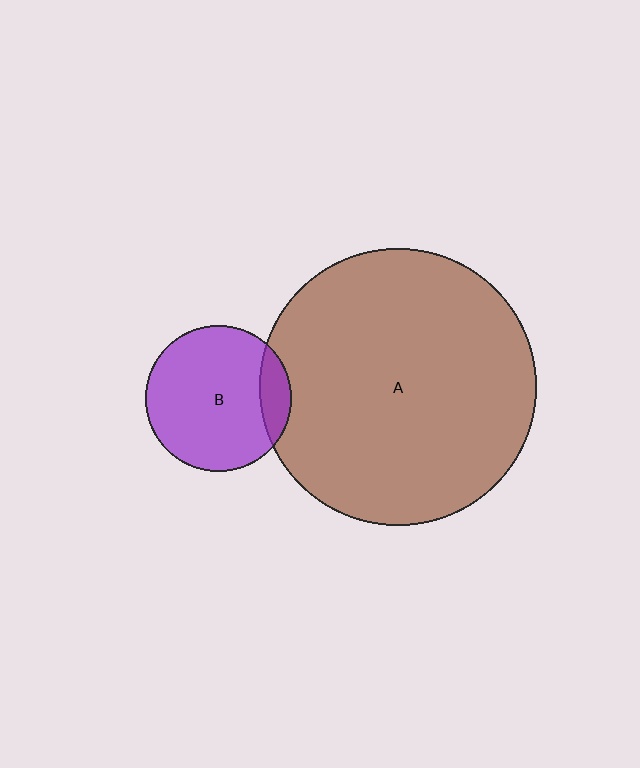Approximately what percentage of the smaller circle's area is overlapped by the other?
Approximately 15%.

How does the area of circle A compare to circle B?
Approximately 3.6 times.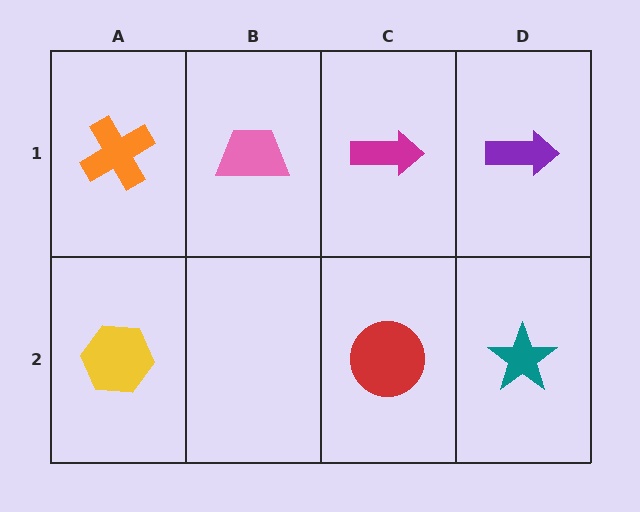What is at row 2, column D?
A teal star.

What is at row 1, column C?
A magenta arrow.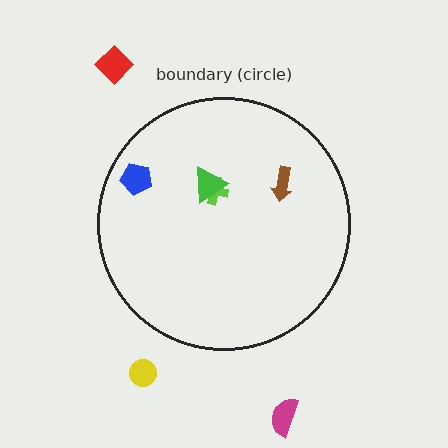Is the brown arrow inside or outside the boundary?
Inside.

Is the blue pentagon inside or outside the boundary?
Inside.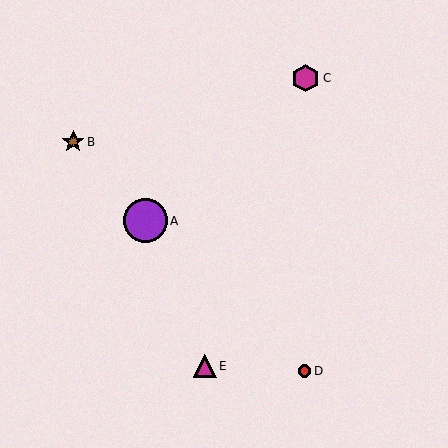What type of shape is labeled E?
Shape E is a magenta triangle.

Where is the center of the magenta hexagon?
The center of the magenta hexagon is at (306, 78).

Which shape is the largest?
The purple circle (labeled A) is the largest.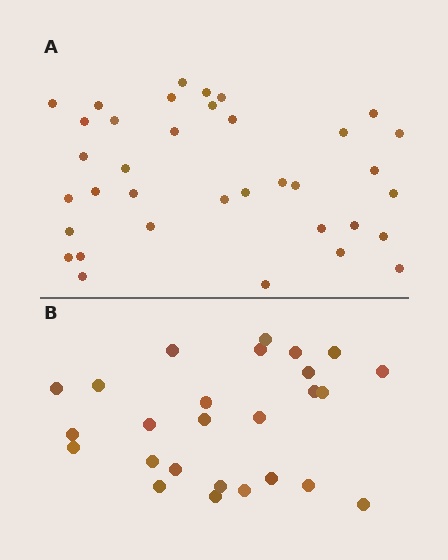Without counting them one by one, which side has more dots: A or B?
Region A (the top region) has more dots.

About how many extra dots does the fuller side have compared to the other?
Region A has roughly 10 or so more dots than region B.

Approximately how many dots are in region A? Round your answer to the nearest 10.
About 40 dots. (The exact count is 36, which rounds to 40.)